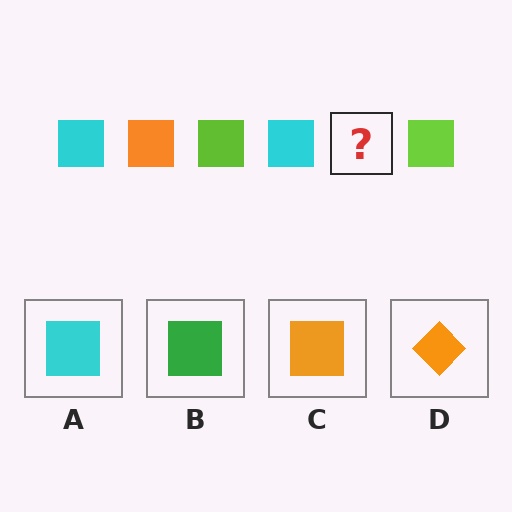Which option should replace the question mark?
Option C.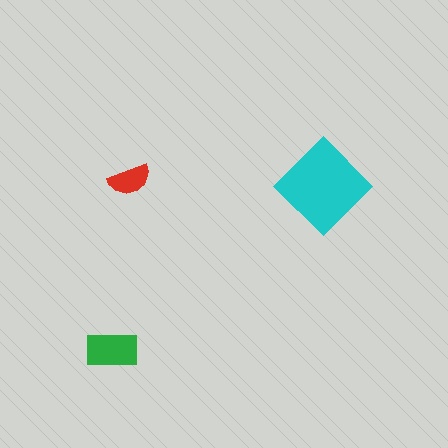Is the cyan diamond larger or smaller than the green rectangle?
Larger.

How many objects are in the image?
There are 3 objects in the image.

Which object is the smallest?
The red semicircle.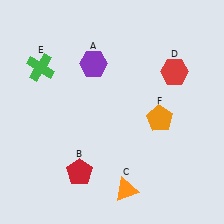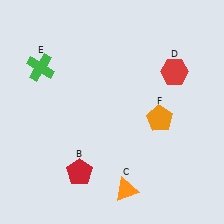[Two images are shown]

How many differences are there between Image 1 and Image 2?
There is 1 difference between the two images.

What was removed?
The purple hexagon (A) was removed in Image 2.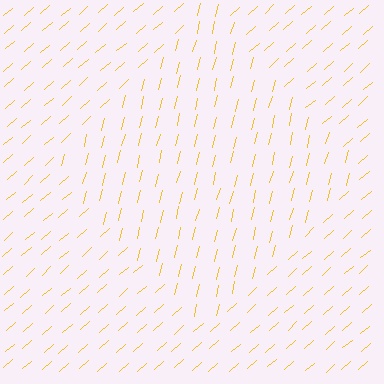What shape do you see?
I see a diamond.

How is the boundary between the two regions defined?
The boundary is defined purely by a change in line orientation (approximately 35 degrees difference). All lines are the same color and thickness.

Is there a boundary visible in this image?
Yes, there is a texture boundary formed by a change in line orientation.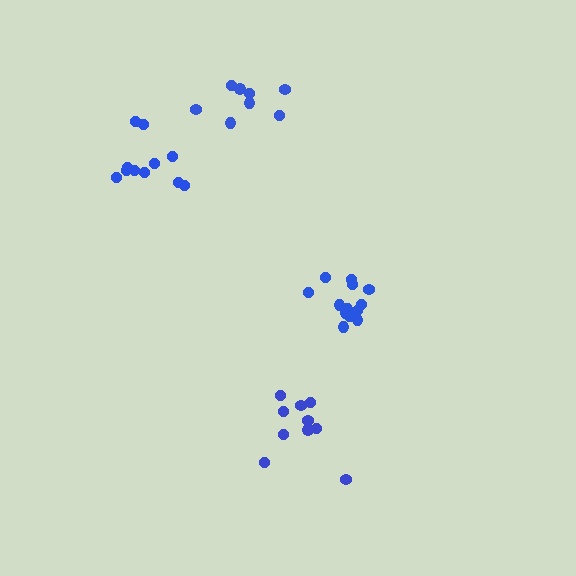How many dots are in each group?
Group 1: 11 dots, Group 2: 8 dots, Group 3: 13 dots, Group 4: 10 dots (42 total).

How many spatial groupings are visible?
There are 4 spatial groupings.